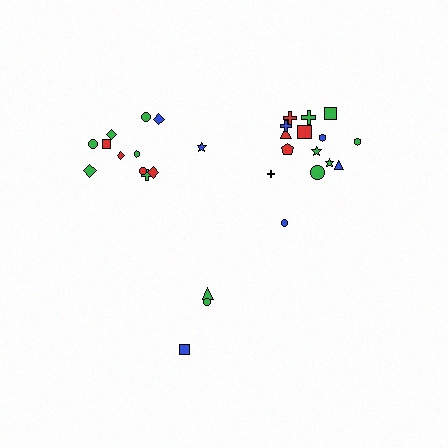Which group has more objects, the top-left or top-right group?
The top-right group.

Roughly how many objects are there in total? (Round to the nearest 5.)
Roughly 30 objects in total.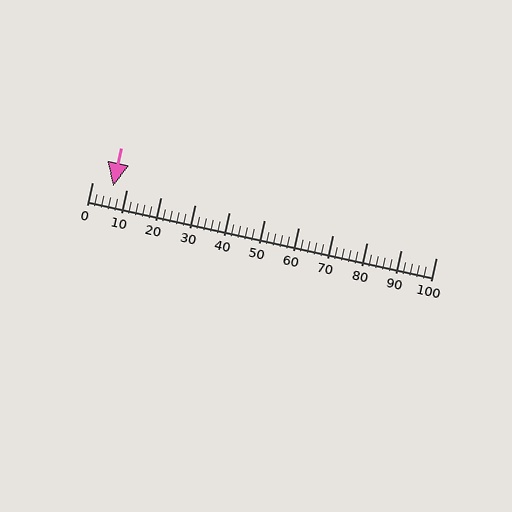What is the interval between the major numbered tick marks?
The major tick marks are spaced 10 units apart.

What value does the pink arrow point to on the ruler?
The pink arrow points to approximately 6.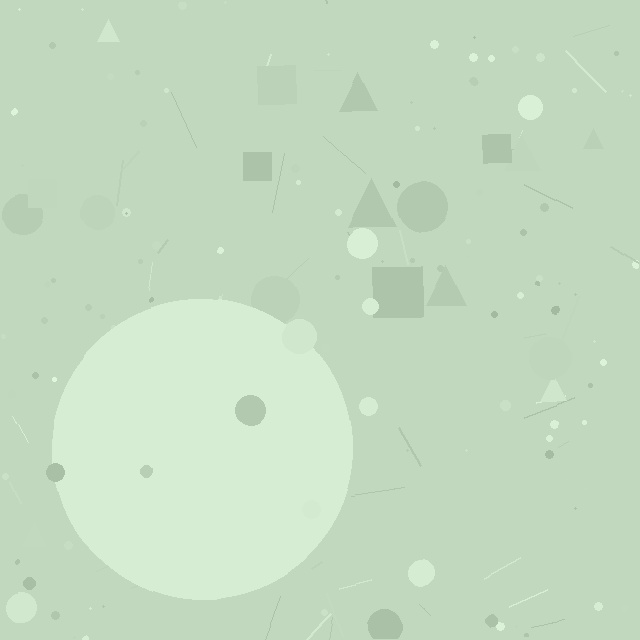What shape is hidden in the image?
A circle is hidden in the image.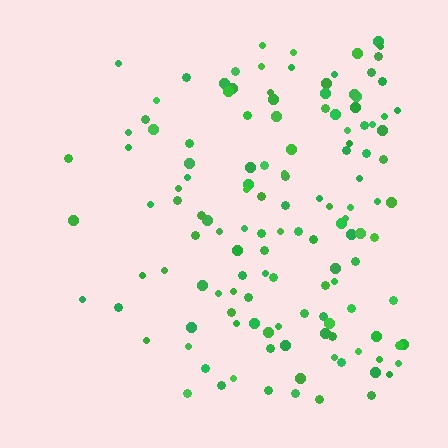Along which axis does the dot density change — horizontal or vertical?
Horizontal.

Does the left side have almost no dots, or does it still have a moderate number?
Still a moderate number, just noticeably fewer than the right.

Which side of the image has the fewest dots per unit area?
The left.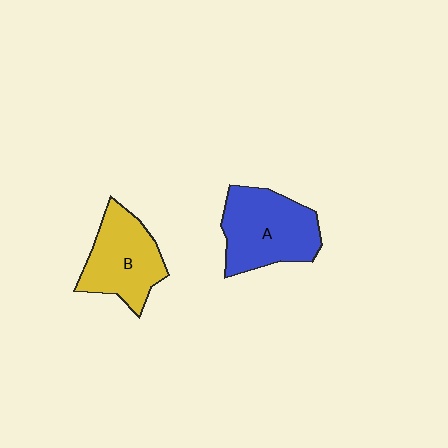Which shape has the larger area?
Shape A (blue).